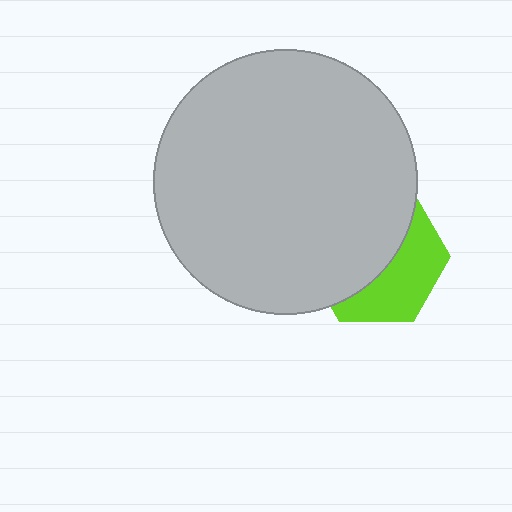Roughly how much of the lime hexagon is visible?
A small part of it is visible (roughly 42%).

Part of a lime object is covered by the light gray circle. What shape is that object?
It is a hexagon.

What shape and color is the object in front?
The object in front is a light gray circle.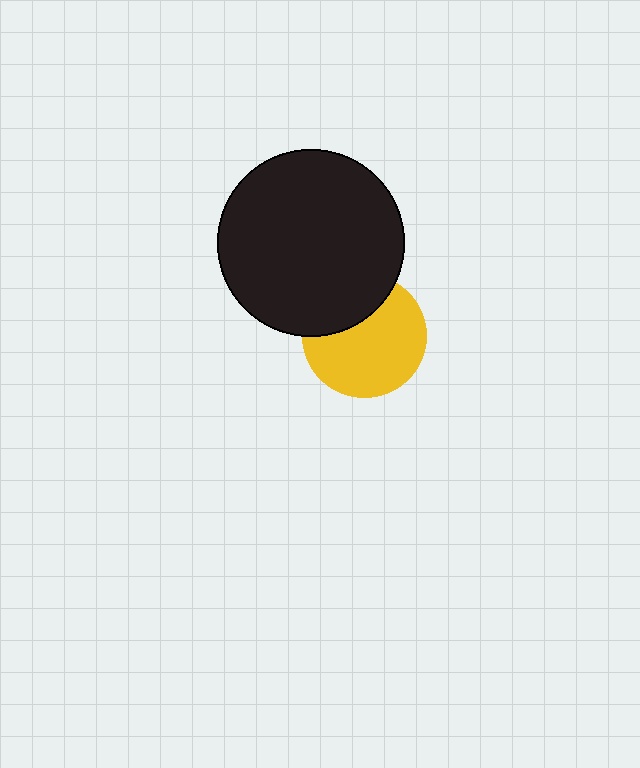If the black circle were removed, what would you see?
You would see the complete yellow circle.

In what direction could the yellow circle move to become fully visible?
The yellow circle could move down. That would shift it out from behind the black circle entirely.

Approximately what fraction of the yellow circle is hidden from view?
Roughly 30% of the yellow circle is hidden behind the black circle.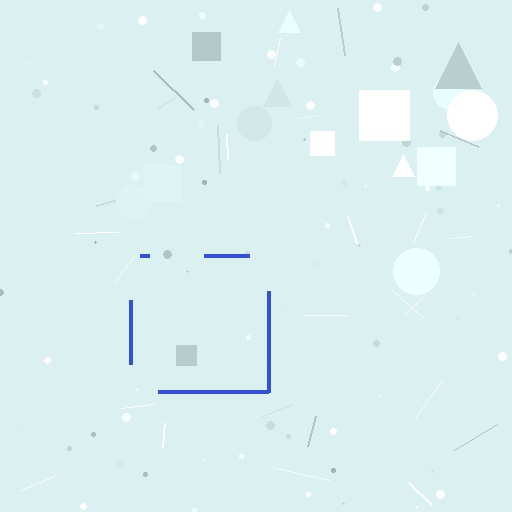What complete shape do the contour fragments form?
The contour fragments form a square.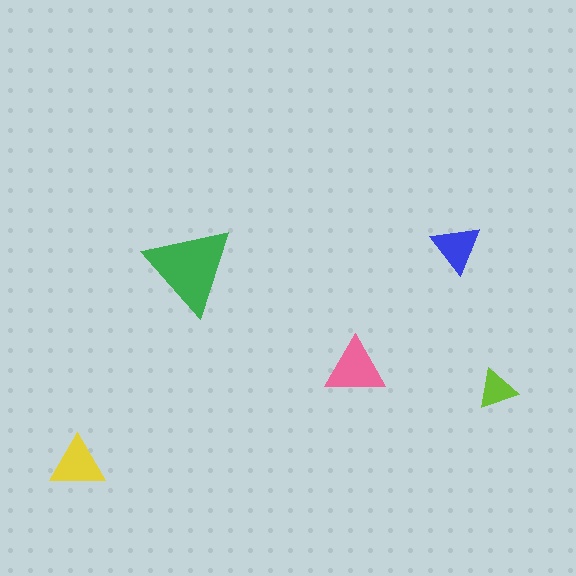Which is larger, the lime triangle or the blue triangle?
The blue one.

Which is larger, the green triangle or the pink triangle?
The green one.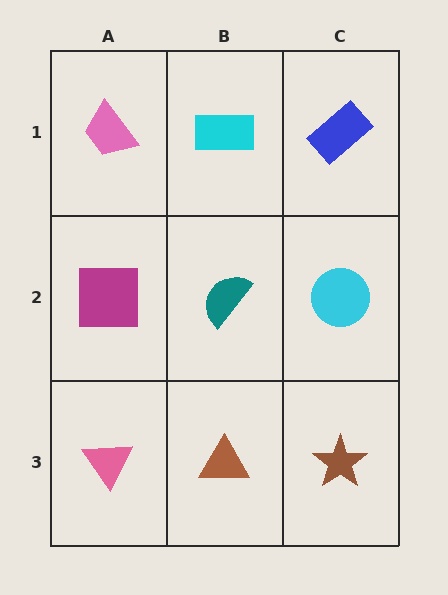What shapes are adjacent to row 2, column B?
A cyan rectangle (row 1, column B), a brown triangle (row 3, column B), a magenta square (row 2, column A), a cyan circle (row 2, column C).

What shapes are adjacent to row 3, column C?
A cyan circle (row 2, column C), a brown triangle (row 3, column B).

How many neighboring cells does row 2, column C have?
3.